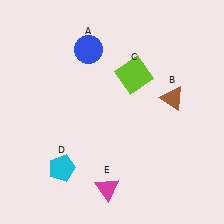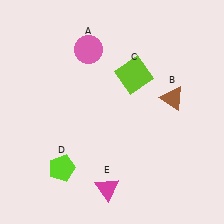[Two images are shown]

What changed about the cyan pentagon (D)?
In Image 1, D is cyan. In Image 2, it changed to lime.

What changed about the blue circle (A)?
In Image 1, A is blue. In Image 2, it changed to pink.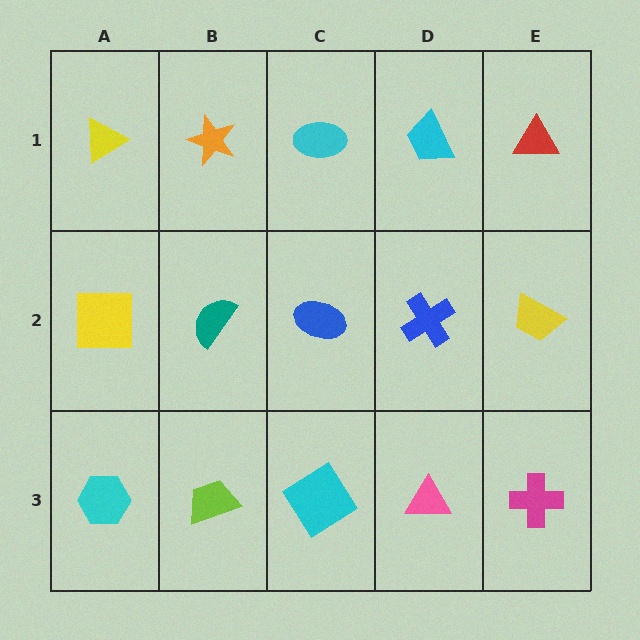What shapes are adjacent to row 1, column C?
A blue ellipse (row 2, column C), an orange star (row 1, column B), a cyan trapezoid (row 1, column D).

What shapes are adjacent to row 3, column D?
A blue cross (row 2, column D), a cyan diamond (row 3, column C), a magenta cross (row 3, column E).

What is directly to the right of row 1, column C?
A cyan trapezoid.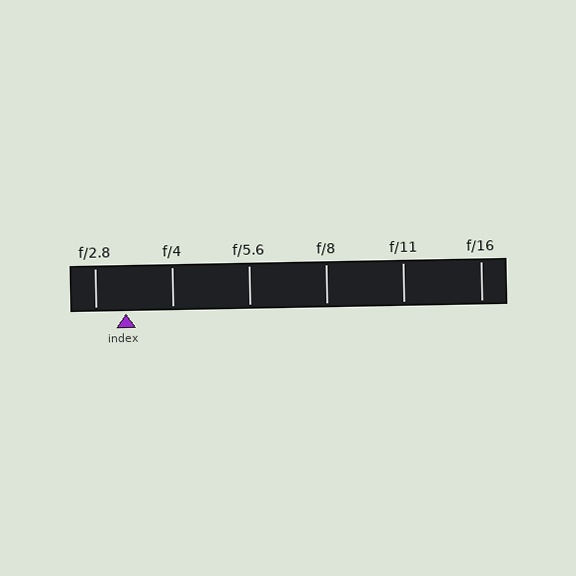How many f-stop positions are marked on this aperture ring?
There are 6 f-stop positions marked.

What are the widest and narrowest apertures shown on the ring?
The widest aperture shown is f/2.8 and the narrowest is f/16.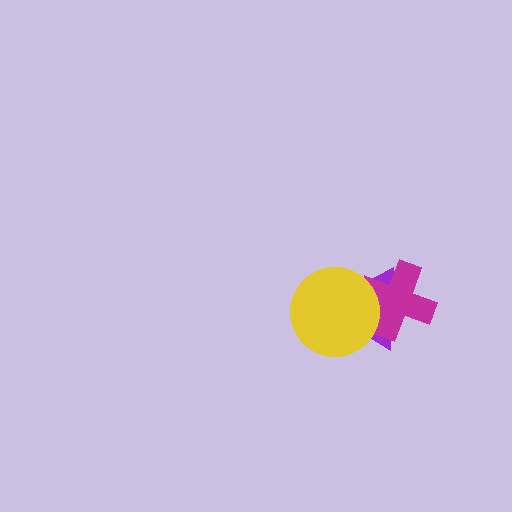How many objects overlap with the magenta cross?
2 objects overlap with the magenta cross.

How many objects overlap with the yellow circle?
2 objects overlap with the yellow circle.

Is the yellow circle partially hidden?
No, no other shape covers it.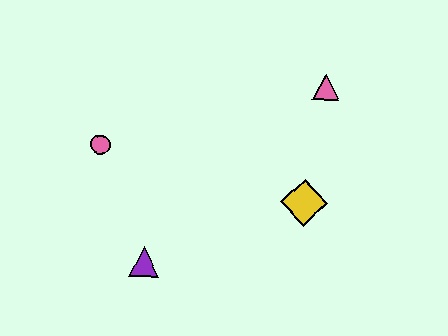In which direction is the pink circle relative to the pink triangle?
The pink circle is to the left of the pink triangle.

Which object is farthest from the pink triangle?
The purple triangle is farthest from the pink triangle.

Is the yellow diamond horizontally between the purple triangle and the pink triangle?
Yes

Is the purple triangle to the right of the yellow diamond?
No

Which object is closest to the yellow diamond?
The pink triangle is closest to the yellow diamond.